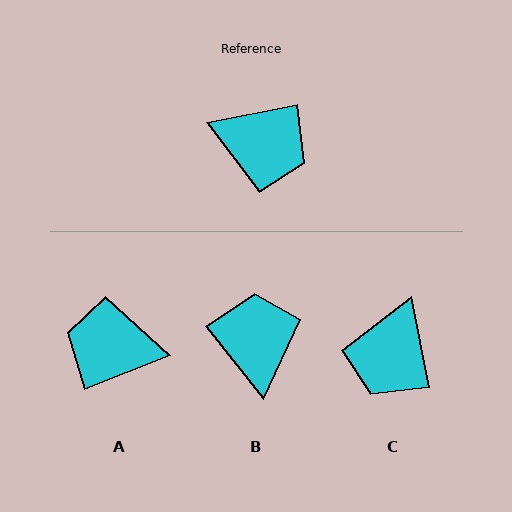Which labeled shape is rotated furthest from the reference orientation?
A, about 170 degrees away.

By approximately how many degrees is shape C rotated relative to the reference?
Approximately 90 degrees clockwise.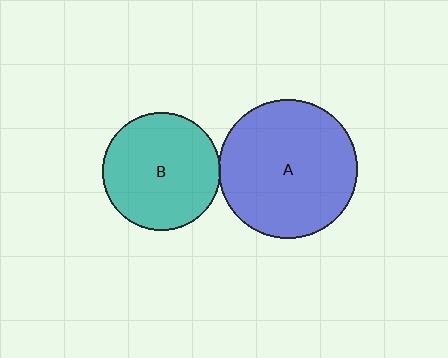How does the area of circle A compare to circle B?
Approximately 1.4 times.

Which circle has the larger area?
Circle A (blue).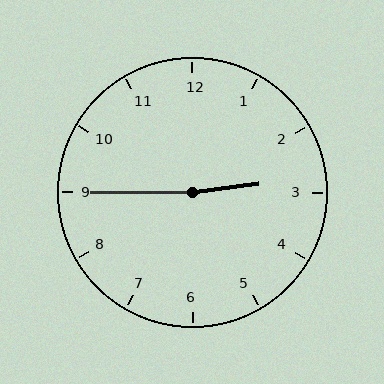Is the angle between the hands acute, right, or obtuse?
It is obtuse.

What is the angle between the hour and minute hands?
Approximately 172 degrees.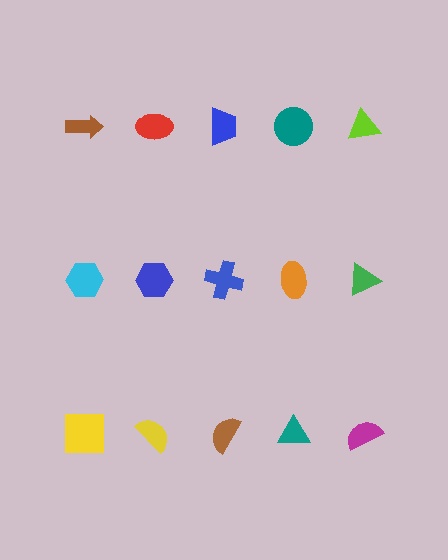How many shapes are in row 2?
5 shapes.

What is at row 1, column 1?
A brown arrow.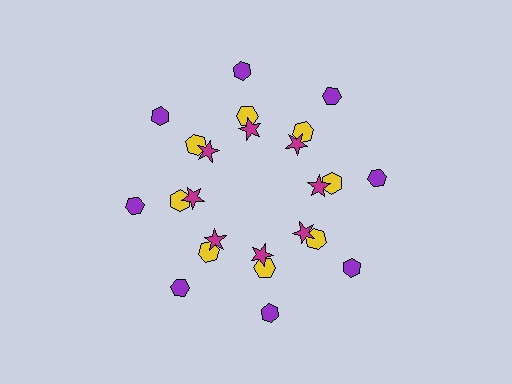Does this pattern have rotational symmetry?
Yes, this pattern has 8-fold rotational symmetry. It looks the same after rotating 45 degrees around the center.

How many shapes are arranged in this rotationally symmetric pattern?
There are 24 shapes, arranged in 8 groups of 3.